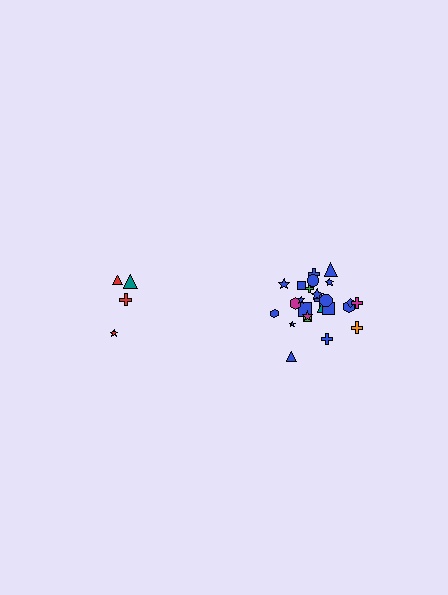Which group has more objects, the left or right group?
The right group.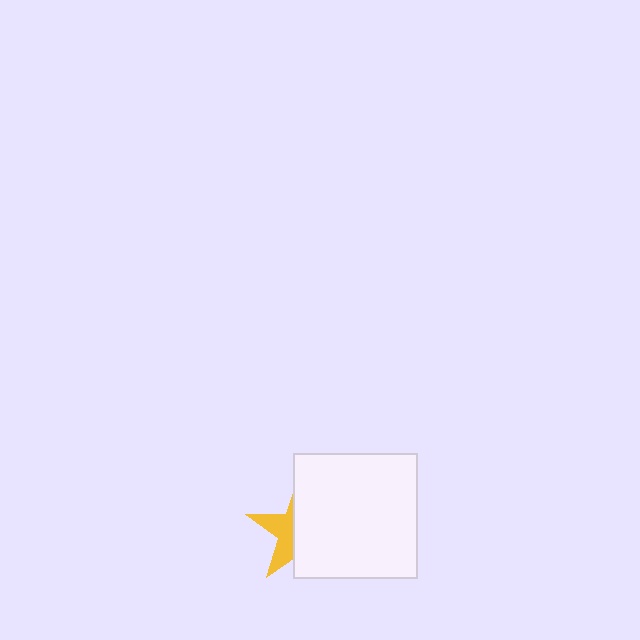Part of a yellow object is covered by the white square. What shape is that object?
It is a star.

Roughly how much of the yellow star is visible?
A small part of it is visible (roughly 38%).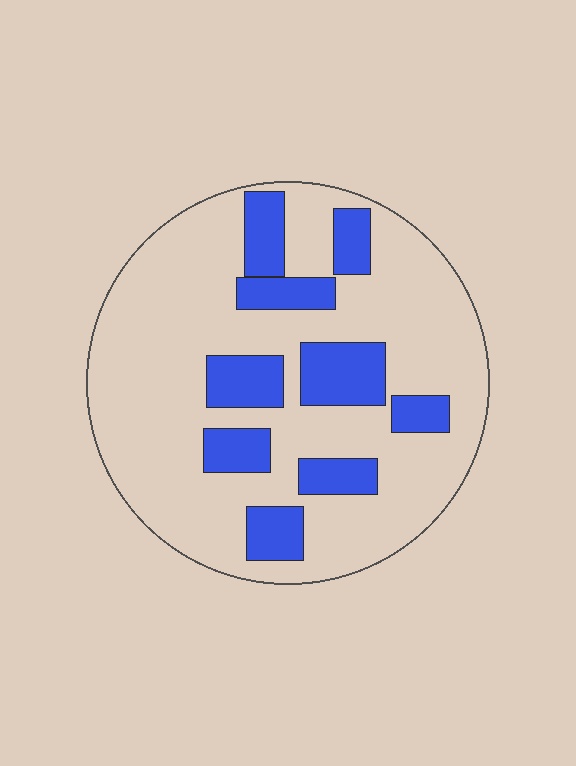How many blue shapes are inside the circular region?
9.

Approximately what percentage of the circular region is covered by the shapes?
Approximately 25%.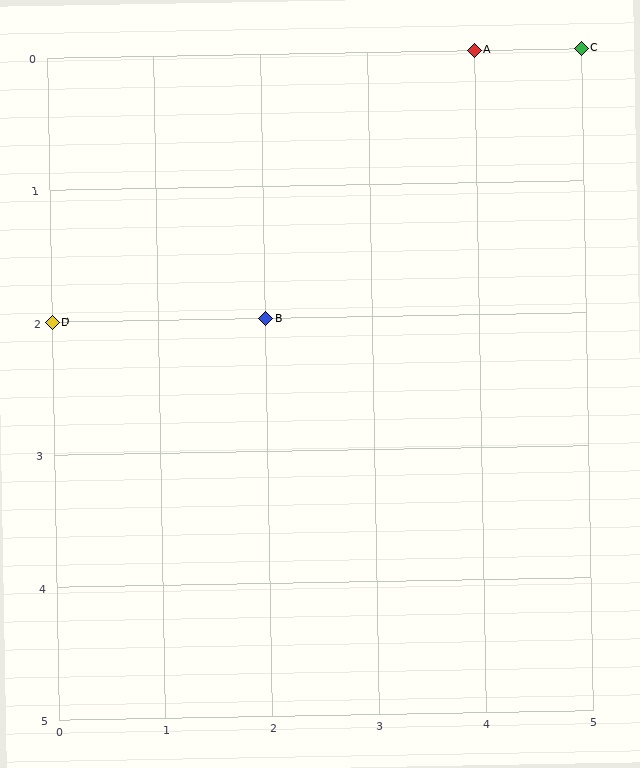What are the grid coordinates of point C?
Point C is at grid coordinates (5, 0).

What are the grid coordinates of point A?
Point A is at grid coordinates (4, 0).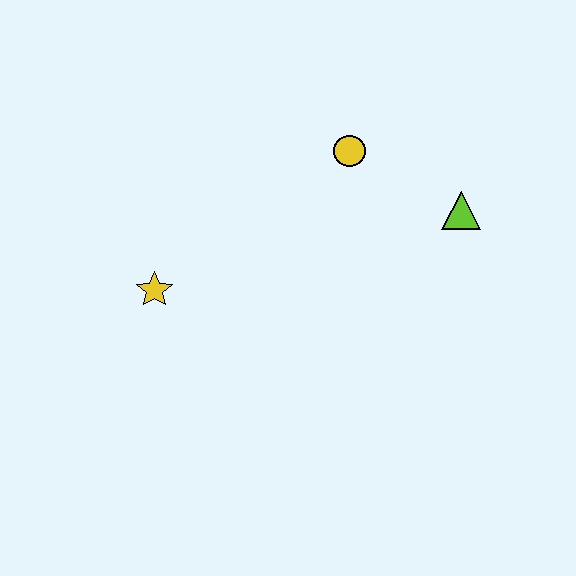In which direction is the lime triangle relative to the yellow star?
The lime triangle is to the right of the yellow star.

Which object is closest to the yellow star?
The yellow circle is closest to the yellow star.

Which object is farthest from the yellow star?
The lime triangle is farthest from the yellow star.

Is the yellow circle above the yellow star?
Yes